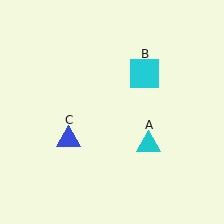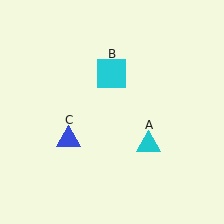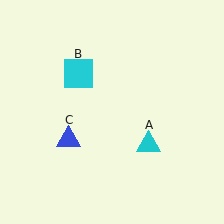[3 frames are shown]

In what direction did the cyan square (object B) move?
The cyan square (object B) moved left.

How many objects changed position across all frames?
1 object changed position: cyan square (object B).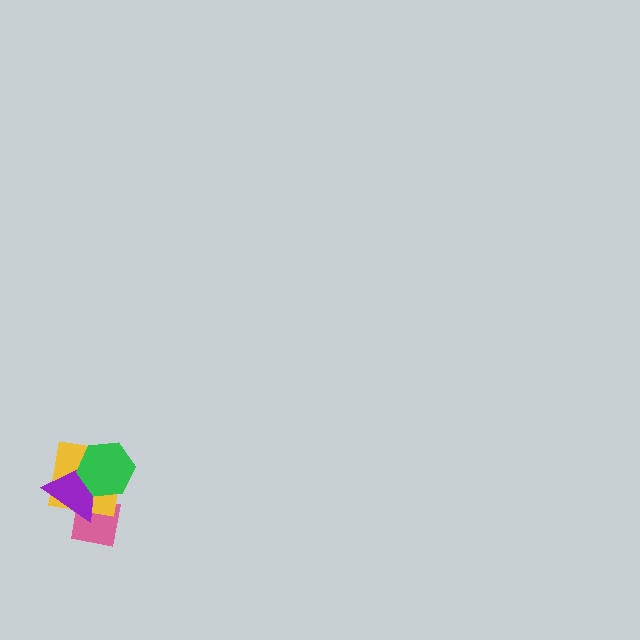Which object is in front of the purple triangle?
The green hexagon is in front of the purple triangle.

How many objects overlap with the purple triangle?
3 objects overlap with the purple triangle.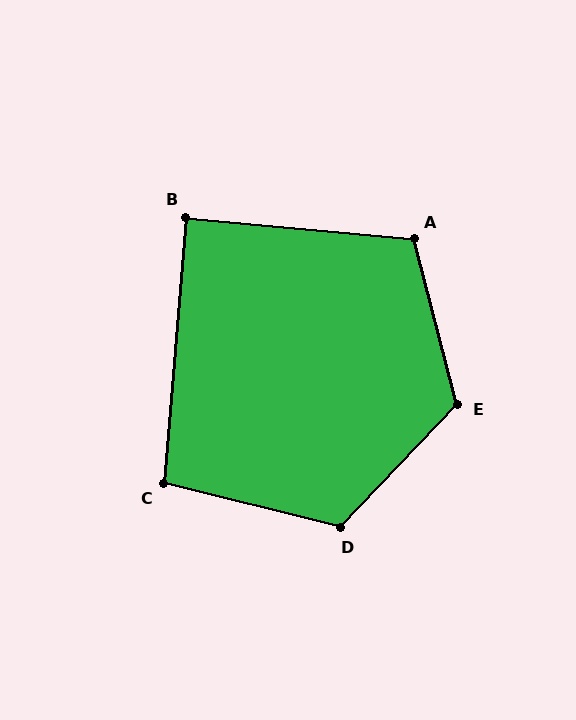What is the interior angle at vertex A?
Approximately 110 degrees (obtuse).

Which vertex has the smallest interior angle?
B, at approximately 90 degrees.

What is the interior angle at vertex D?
Approximately 120 degrees (obtuse).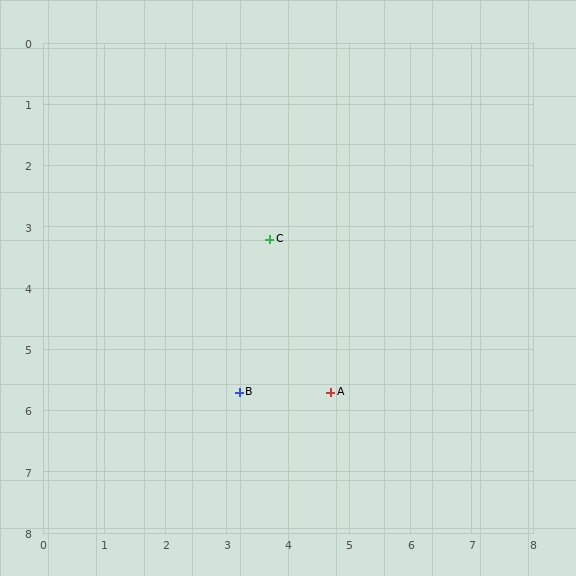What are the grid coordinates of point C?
Point C is at approximately (3.7, 3.2).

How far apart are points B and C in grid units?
Points B and C are about 2.5 grid units apart.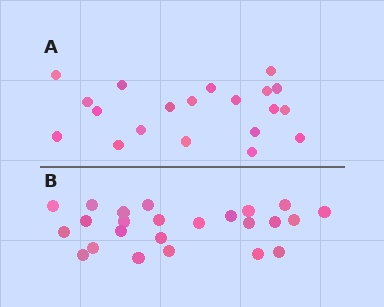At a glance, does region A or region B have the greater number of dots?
Region B (the bottom region) has more dots.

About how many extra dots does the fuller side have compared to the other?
Region B has about 4 more dots than region A.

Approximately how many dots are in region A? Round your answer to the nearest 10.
About 20 dots.